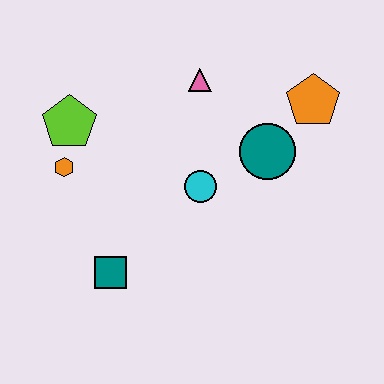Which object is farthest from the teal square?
The orange pentagon is farthest from the teal square.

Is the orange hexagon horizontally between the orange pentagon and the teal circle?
No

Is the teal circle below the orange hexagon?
No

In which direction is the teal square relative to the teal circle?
The teal square is to the left of the teal circle.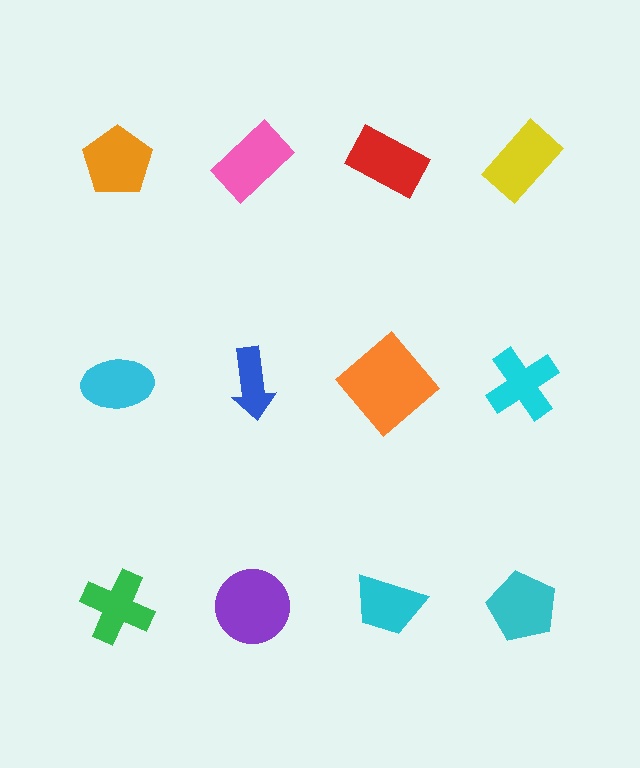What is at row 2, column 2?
A blue arrow.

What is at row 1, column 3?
A red rectangle.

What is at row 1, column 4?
A yellow rectangle.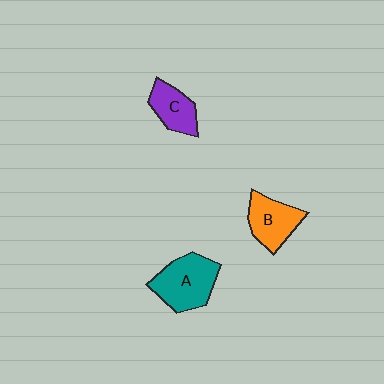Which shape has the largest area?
Shape A (teal).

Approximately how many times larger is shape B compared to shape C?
Approximately 1.2 times.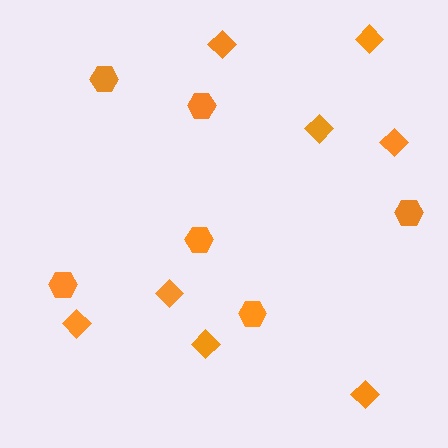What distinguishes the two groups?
There are 2 groups: one group of diamonds (8) and one group of hexagons (6).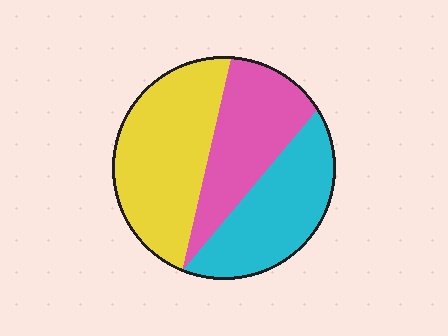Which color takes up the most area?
Yellow, at roughly 40%.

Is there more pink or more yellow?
Yellow.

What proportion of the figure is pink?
Pink covers roughly 30% of the figure.